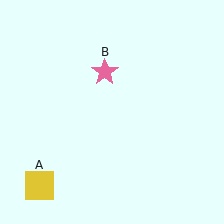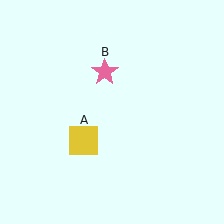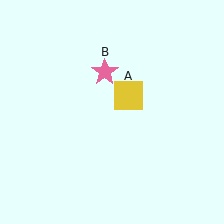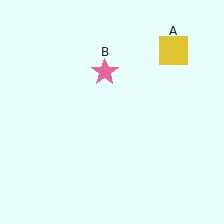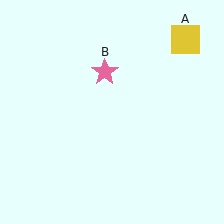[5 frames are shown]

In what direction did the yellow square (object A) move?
The yellow square (object A) moved up and to the right.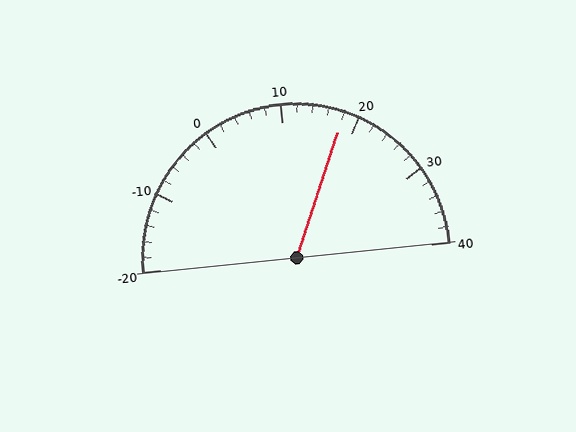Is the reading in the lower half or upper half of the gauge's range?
The reading is in the upper half of the range (-20 to 40).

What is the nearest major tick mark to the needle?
The nearest major tick mark is 20.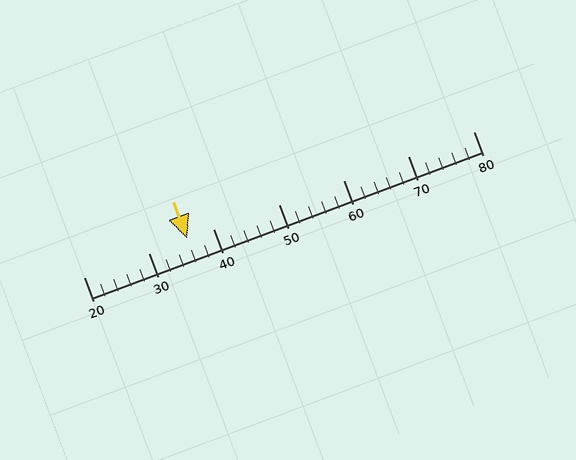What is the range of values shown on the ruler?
The ruler shows values from 20 to 80.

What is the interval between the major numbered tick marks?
The major tick marks are spaced 10 units apart.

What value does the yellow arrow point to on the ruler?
The yellow arrow points to approximately 36.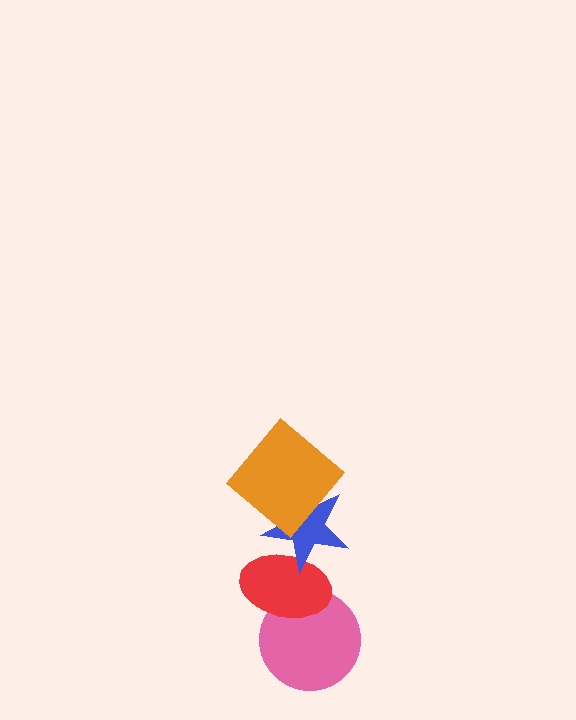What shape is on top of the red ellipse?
The blue star is on top of the red ellipse.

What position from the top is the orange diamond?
The orange diamond is 1st from the top.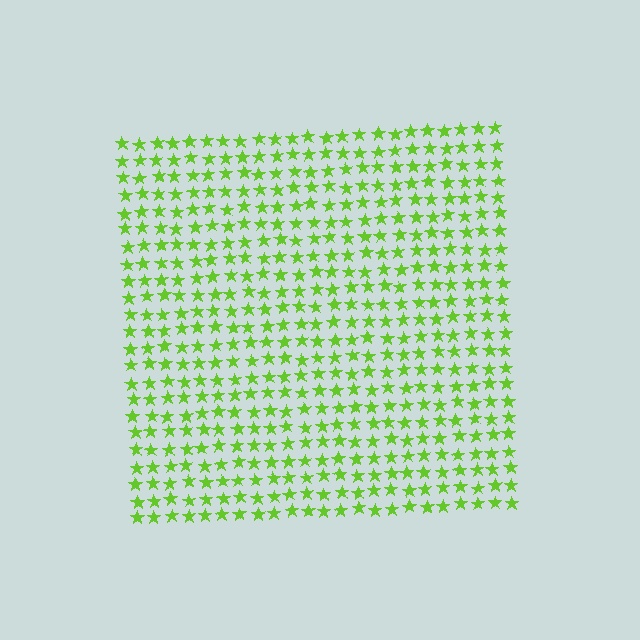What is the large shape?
The large shape is a square.